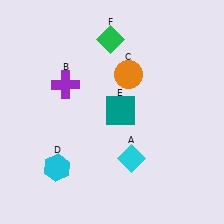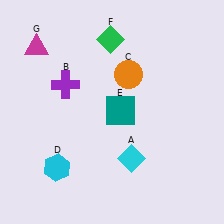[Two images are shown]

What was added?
A magenta triangle (G) was added in Image 2.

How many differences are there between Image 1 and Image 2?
There is 1 difference between the two images.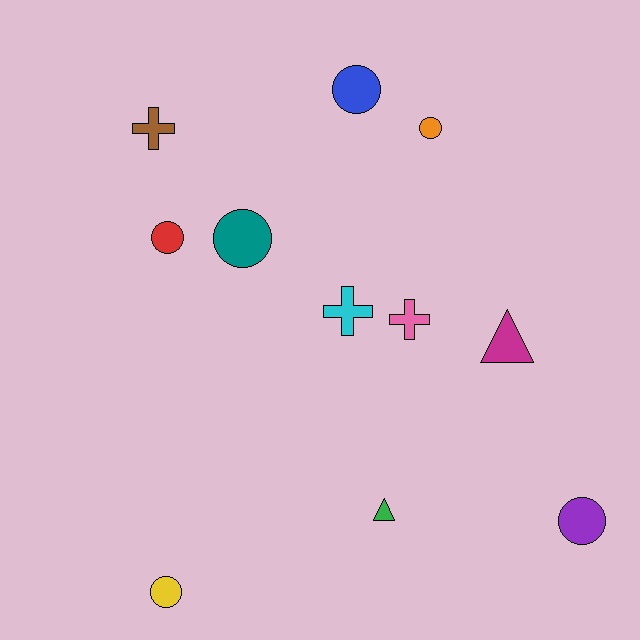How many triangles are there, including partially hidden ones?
There are 2 triangles.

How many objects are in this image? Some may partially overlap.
There are 11 objects.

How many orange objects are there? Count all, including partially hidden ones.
There is 1 orange object.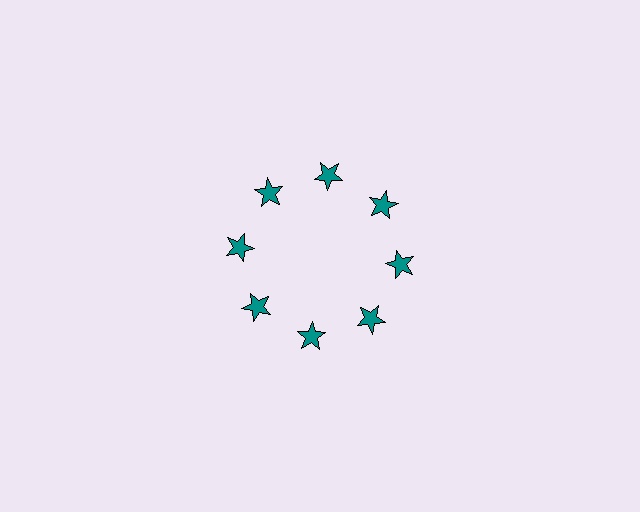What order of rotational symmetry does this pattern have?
This pattern has 8-fold rotational symmetry.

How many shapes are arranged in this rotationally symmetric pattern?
There are 8 shapes, arranged in 8 groups of 1.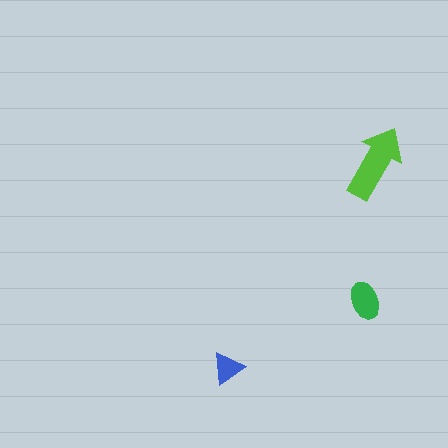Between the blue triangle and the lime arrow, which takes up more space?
The lime arrow.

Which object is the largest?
The lime arrow.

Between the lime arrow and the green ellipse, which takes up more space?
The lime arrow.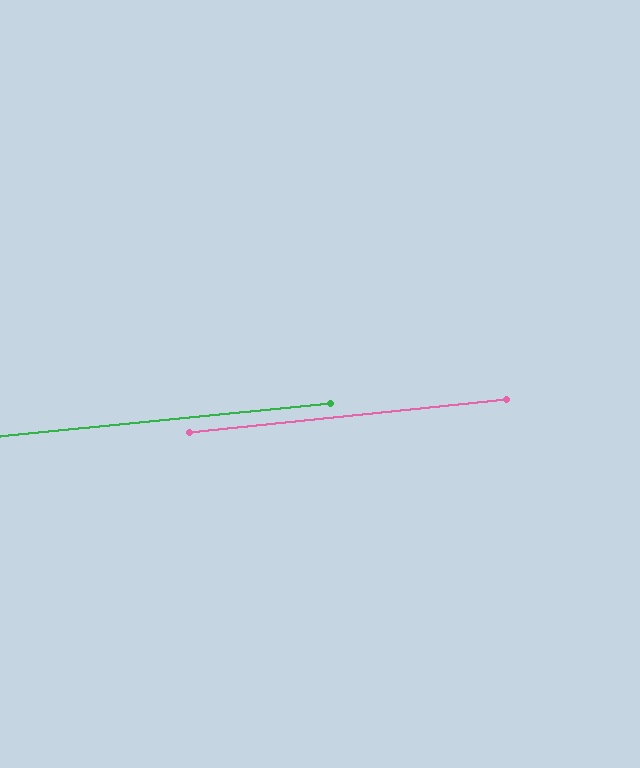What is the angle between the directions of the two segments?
Approximately 0 degrees.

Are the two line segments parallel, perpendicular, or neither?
Parallel — their directions differ by only 0.2°.